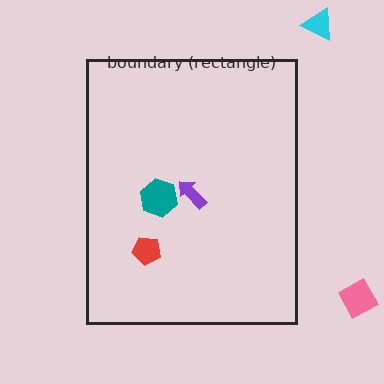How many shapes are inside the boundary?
3 inside, 2 outside.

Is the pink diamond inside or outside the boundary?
Outside.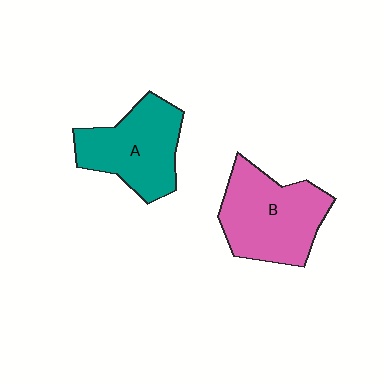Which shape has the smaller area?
Shape A (teal).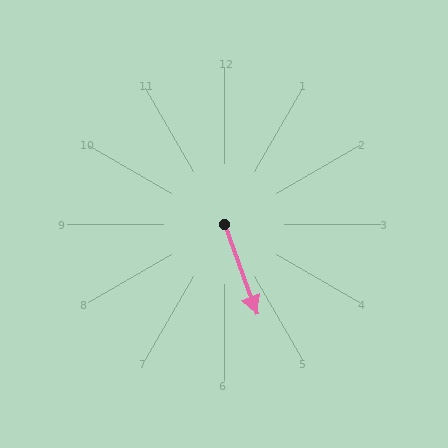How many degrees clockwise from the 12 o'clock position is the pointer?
Approximately 160 degrees.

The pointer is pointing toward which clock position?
Roughly 5 o'clock.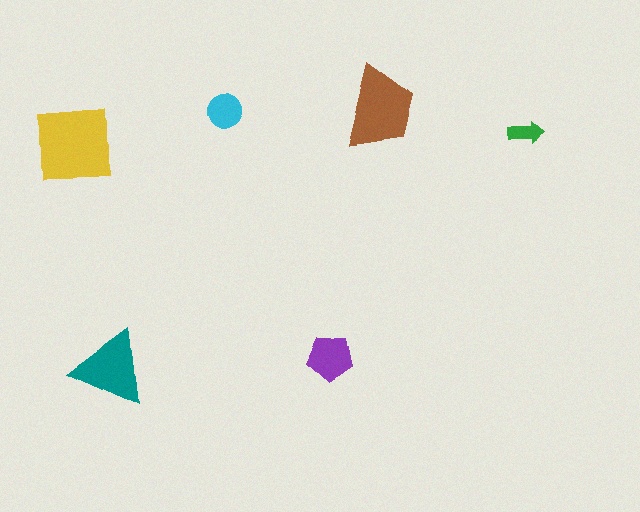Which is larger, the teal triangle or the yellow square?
The yellow square.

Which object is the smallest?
The green arrow.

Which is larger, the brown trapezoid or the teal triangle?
The brown trapezoid.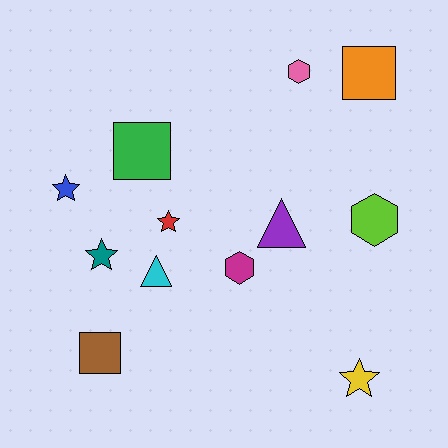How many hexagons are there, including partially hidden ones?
There are 3 hexagons.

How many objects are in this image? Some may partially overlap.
There are 12 objects.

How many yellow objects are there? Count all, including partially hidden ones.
There is 1 yellow object.